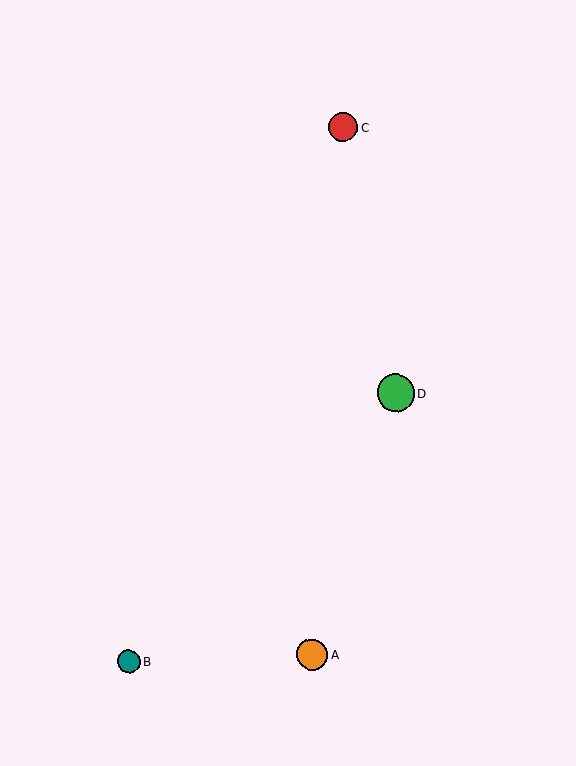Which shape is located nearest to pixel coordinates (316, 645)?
The orange circle (labeled A) at (312, 655) is nearest to that location.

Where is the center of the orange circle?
The center of the orange circle is at (312, 655).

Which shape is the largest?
The green circle (labeled D) is the largest.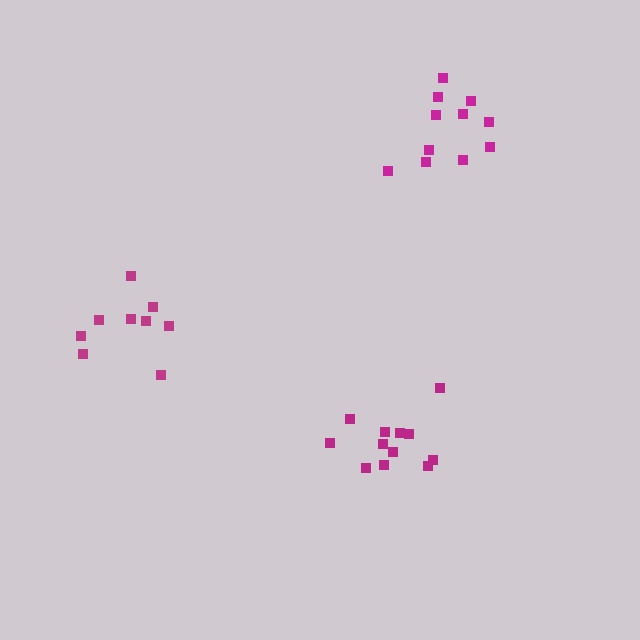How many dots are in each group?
Group 1: 12 dots, Group 2: 11 dots, Group 3: 9 dots (32 total).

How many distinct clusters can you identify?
There are 3 distinct clusters.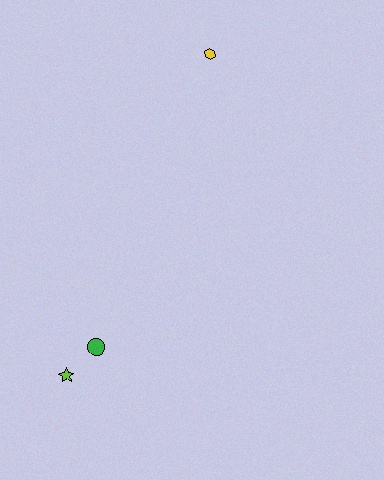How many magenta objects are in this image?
There are no magenta objects.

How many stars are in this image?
There is 1 star.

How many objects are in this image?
There are 3 objects.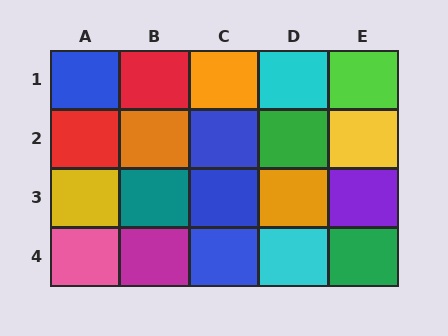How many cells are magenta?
1 cell is magenta.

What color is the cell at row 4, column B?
Magenta.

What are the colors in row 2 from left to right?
Red, orange, blue, green, yellow.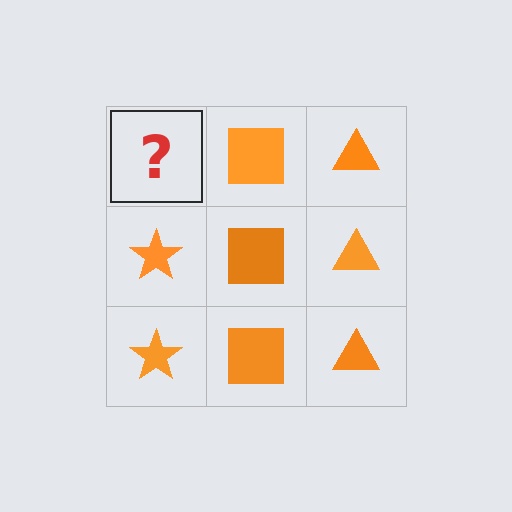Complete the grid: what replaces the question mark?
The question mark should be replaced with an orange star.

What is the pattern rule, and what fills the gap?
The rule is that each column has a consistent shape. The gap should be filled with an orange star.